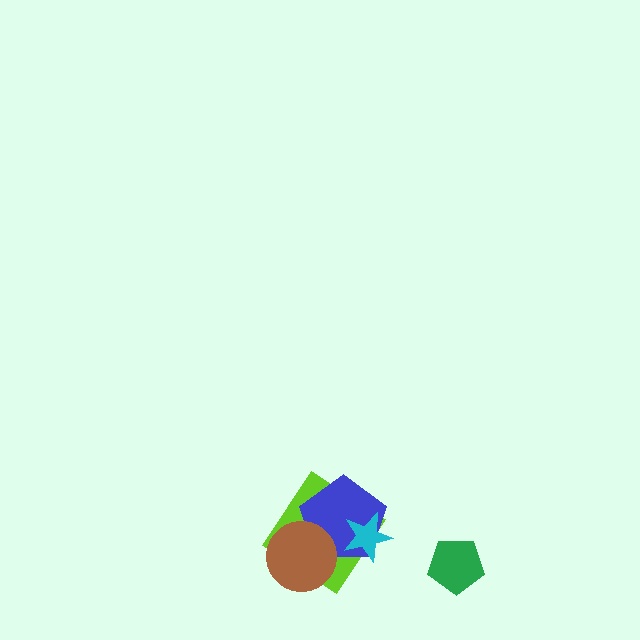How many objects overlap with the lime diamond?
3 objects overlap with the lime diamond.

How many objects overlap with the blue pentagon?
3 objects overlap with the blue pentagon.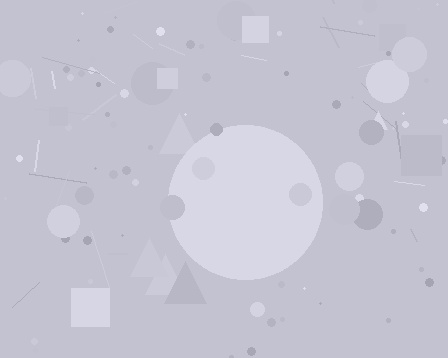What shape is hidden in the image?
A circle is hidden in the image.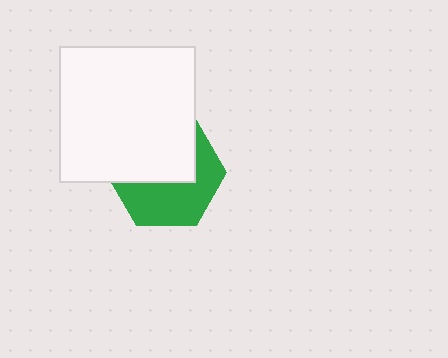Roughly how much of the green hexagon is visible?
About half of it is visible (roughly 49%).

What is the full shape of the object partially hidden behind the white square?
The partially hidden object is a green hexagon.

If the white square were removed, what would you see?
You would see the complete green hexagon.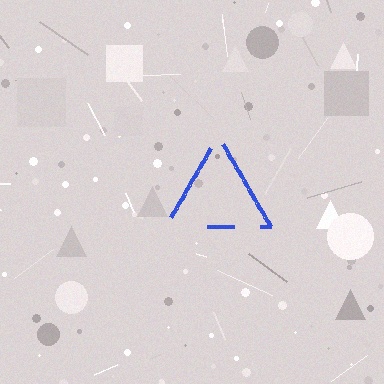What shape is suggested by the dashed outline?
The dashed outline suggests a triangle.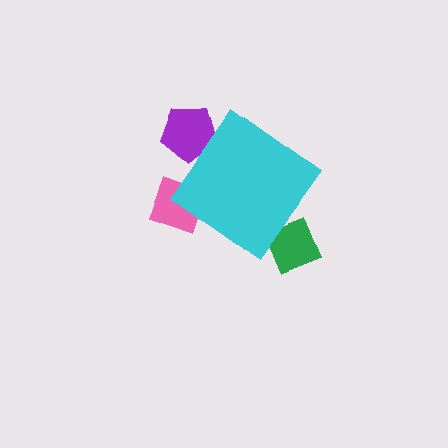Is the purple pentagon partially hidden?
Yes, the purple pentagon is partially hidden behind the cyan diamond.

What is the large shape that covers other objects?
A cyan diamond.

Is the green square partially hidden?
Yes, the green square is partially hidden behind the cyan diamond.